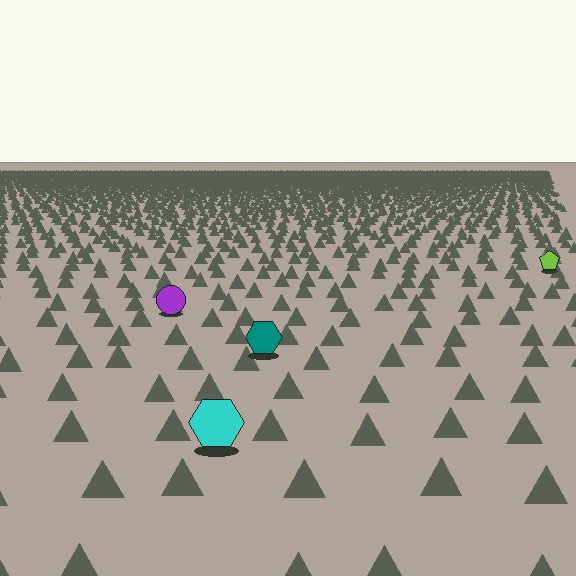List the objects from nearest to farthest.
From nearest to farthest: the cyan hexagon, the teal hexagon, the purple circle, the lime pentagon.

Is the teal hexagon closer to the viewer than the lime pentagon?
Yes. The teal hexagon is closer — you can tell from the texture gradient: the ground texture is coarser near it.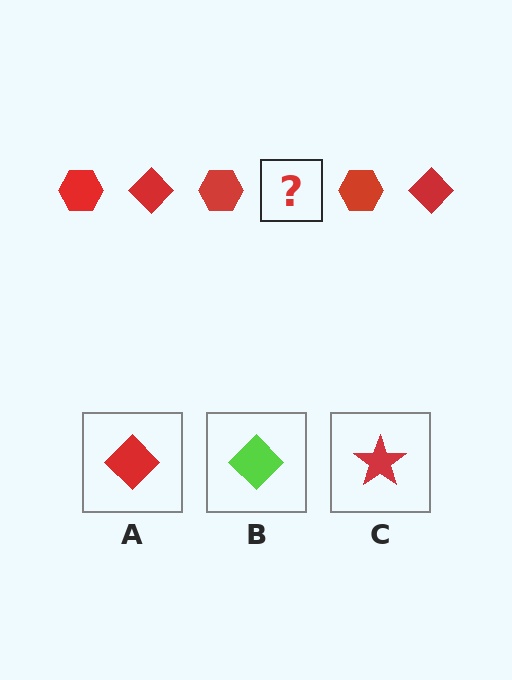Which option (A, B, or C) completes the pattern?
A.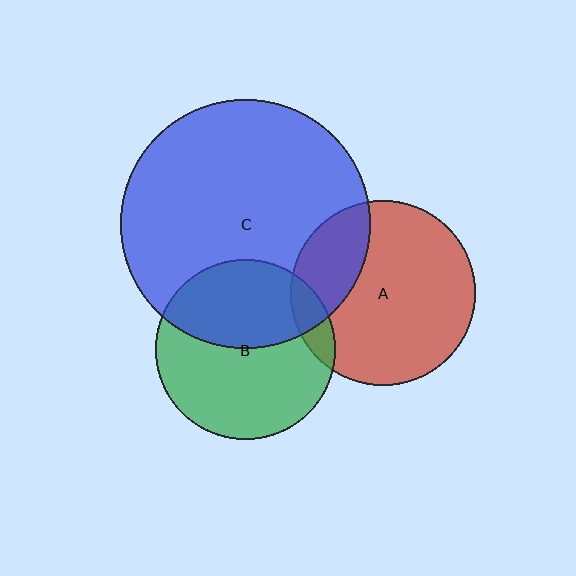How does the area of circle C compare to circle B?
Approximately 1.9 times.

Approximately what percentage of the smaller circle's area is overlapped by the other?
Approximately 10%.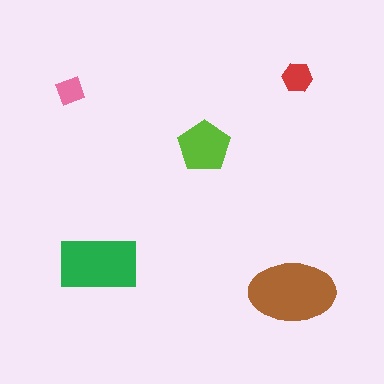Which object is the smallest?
The pink diamond.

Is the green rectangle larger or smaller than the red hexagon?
Larger.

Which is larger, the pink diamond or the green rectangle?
The green rectangle.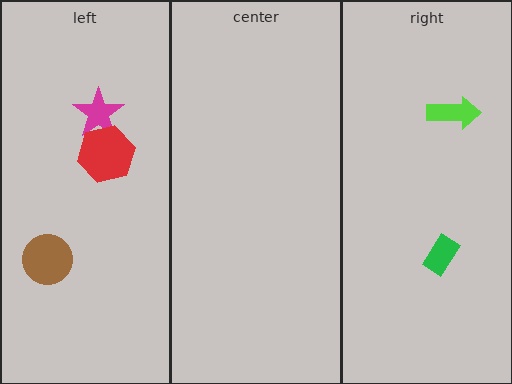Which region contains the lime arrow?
The right region.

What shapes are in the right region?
The lime arrow, the green rectangle.